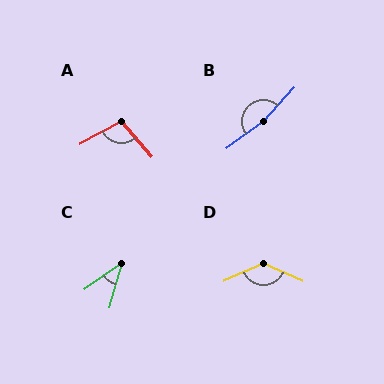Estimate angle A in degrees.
Approximately 102 degrees.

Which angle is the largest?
B, at approximately 169 degrees.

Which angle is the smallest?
C, at approximately 39 degrees.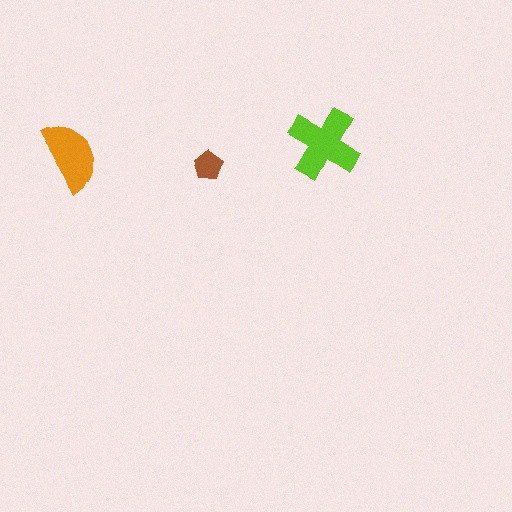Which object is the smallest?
The brown pentagon.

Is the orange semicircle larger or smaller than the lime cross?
Smaller.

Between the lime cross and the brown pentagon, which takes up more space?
The lime cross.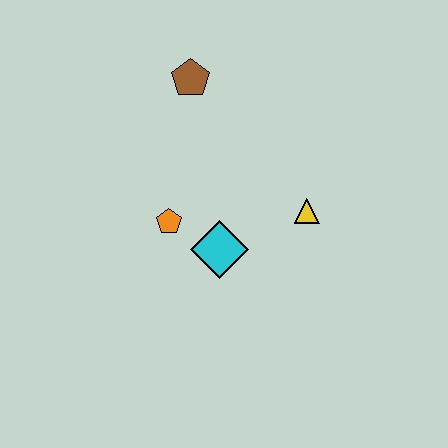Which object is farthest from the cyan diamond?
The brown pentagon is farthest from the cyan diamond.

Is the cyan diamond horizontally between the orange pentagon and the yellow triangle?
Yes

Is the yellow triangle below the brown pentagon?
Yes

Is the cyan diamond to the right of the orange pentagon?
Yes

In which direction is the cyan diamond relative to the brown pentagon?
The cyan diamond is below the brown pentagon.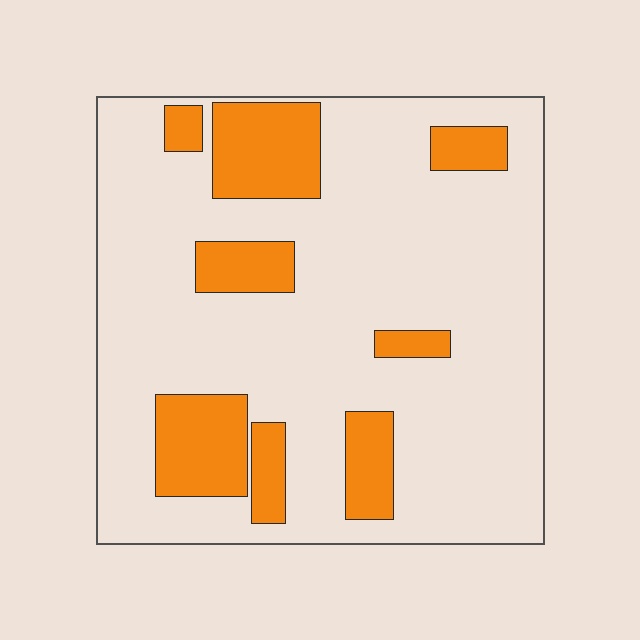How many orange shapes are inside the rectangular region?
8.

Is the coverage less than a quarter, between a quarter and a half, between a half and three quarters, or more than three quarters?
Less than a quarter.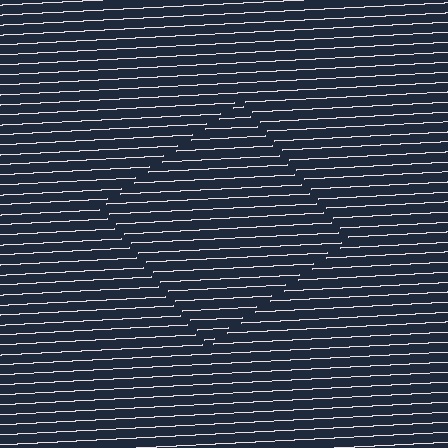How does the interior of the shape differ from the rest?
The interior of the shape contains the same grating, shifted by half a period — the contour is defined by the phase discontinuity where line-ends from the inner and outer gratings abut.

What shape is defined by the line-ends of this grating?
An illusory square. The interior of the shape contains the same grating, shifted by half a period — the contour is defined by the phase discontinuity where line-ends from the inner and outer gratings abut.